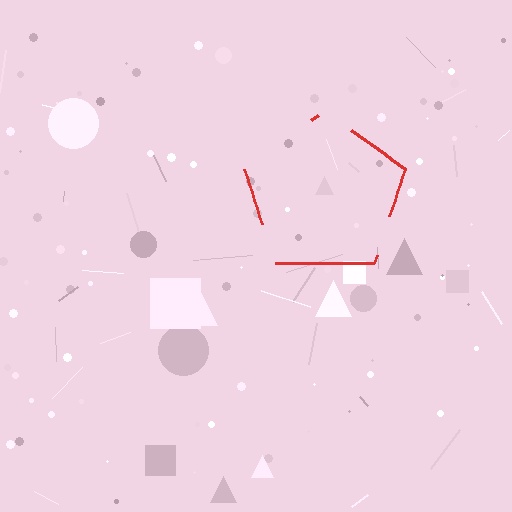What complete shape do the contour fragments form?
The contour fragments form a pentagon.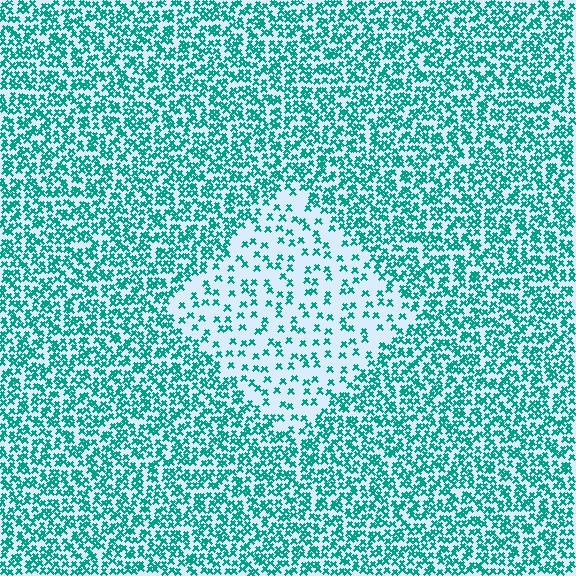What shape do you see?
I see a diamond.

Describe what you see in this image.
The image contains small teal elements arranged at two different densities. A diamond-shaped region is visible where the elements are less densely packed than the surrounding area.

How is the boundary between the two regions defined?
The boundary is defined by a change in element density (approximately 2.6x ratio). All elements are the same color, size, and shape.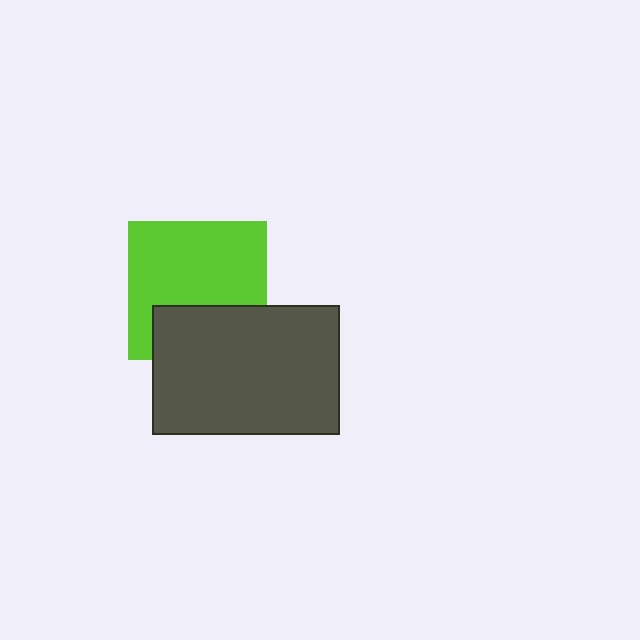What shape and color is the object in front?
The object in front is a dark gray rectangle.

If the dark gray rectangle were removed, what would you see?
You would see the complete lime square.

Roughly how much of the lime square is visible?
Most of it is visible (roughly 68%).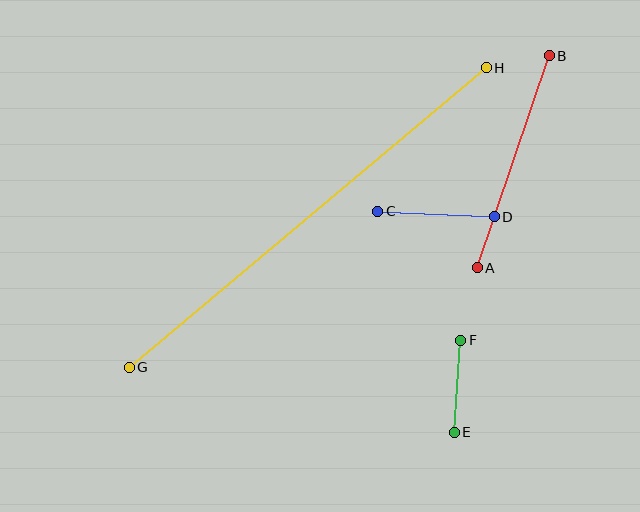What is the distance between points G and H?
The distance is approximately 466 pixels.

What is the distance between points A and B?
The distance is approximately 224 pixels.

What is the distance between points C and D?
The distance is approximately 117 pixels.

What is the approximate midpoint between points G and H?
The midpoint is at approximately (308, 217) pixels.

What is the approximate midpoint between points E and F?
The midpoint is at approximately (458, 386) pixels.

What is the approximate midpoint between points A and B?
The midpoint is at approximately (513, 162) pixels.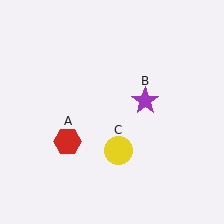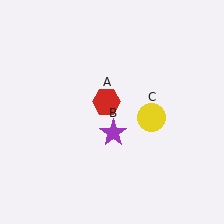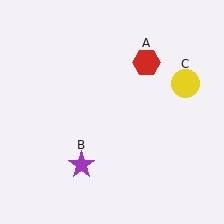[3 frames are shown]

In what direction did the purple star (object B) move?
The purple star (object B) moved down and to the left.